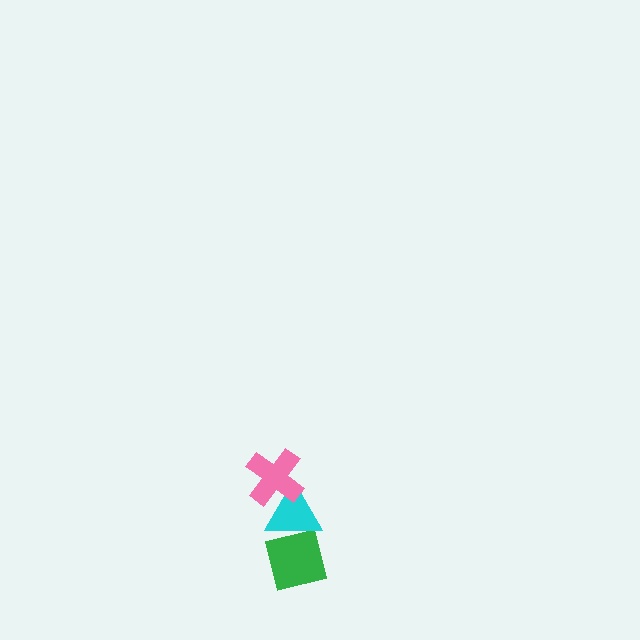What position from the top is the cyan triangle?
The cyan triangle is 2nd from the top.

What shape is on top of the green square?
The cyan triangle is on top of the green square.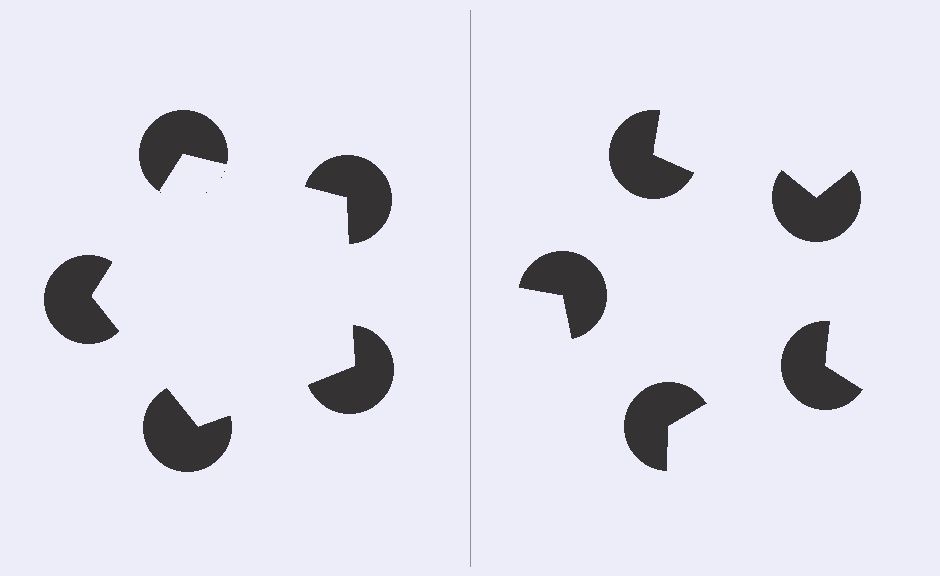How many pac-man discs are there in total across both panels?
10 — 5 on each side.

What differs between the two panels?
The pac-man discs are positioned identically on both sides; only the wedge orientations differ. On the left they align to a pentagon; on the right they are misaligned.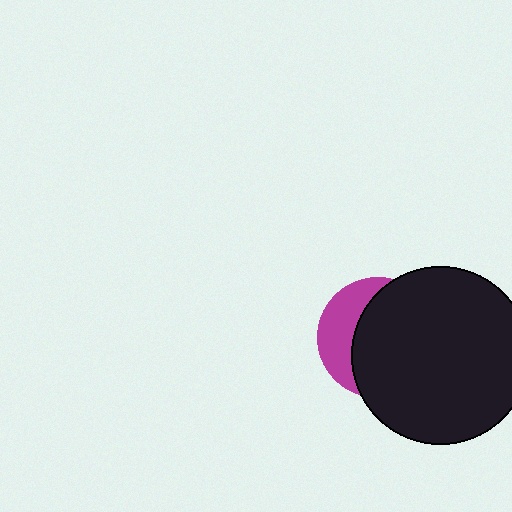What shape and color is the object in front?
The object in front is a black circle.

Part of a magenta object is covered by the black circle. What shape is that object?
It is a circle.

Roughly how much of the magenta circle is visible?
A small part of it is visible (roughly 32%).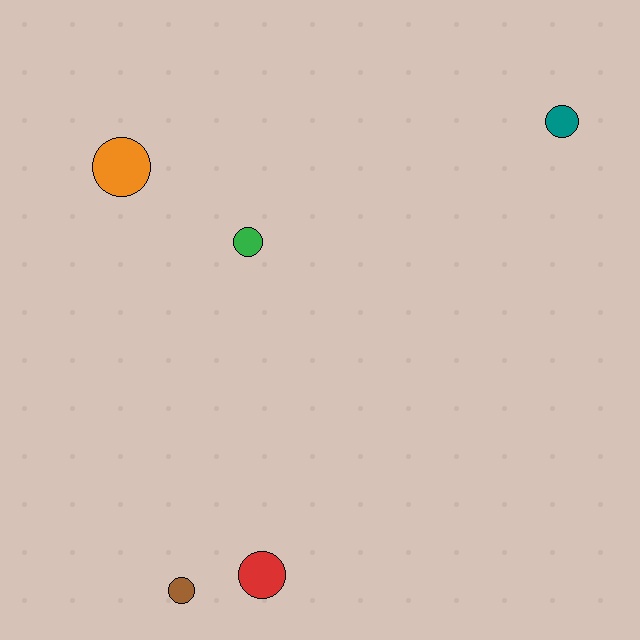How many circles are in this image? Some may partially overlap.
There are 5 circles.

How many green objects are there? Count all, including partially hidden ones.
There is 1 green object.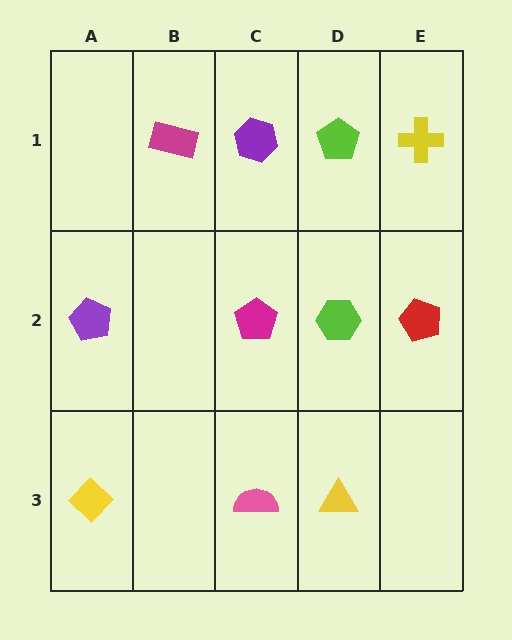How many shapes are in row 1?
4 shapes.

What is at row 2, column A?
A purple pentagon.